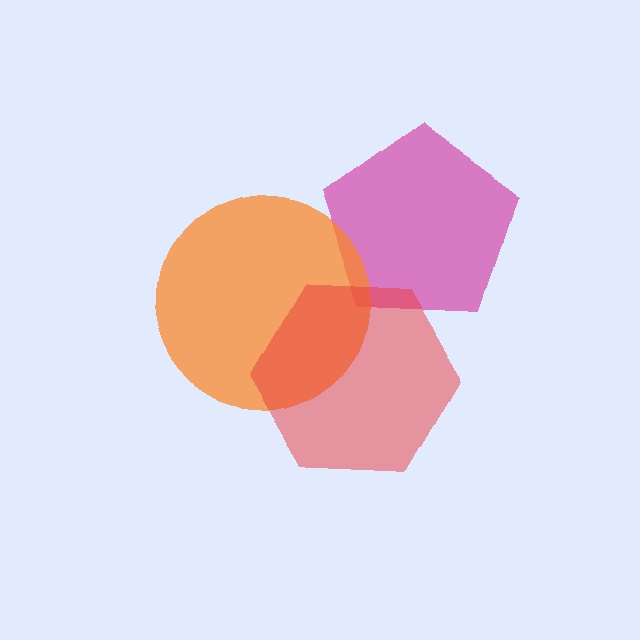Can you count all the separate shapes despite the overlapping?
Yes, there are 3 separate shapes.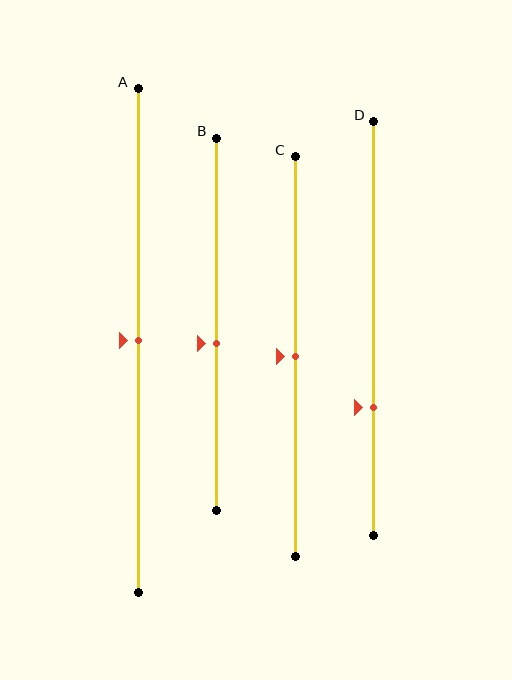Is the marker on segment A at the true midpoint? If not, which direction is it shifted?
Yes, the marker on segment A is at the true midpoint.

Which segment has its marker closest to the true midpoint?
Segment A has its marker closest to the true midpoint.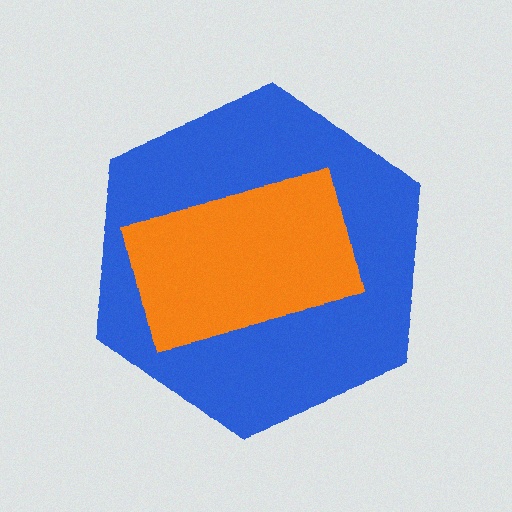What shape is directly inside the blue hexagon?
The orange rectangle.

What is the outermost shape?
The blue hexagon.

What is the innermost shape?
The orange rectangle.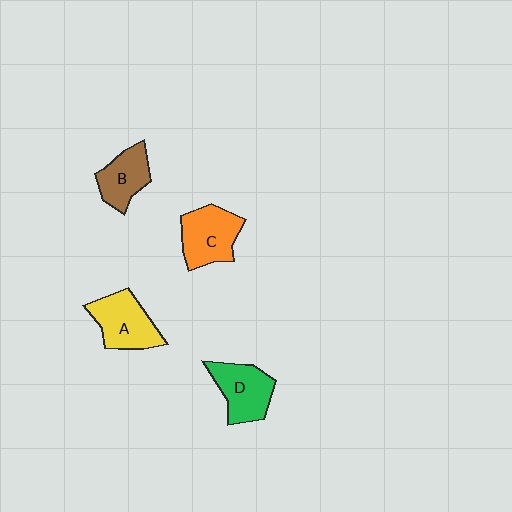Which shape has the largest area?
Shape A (yellow).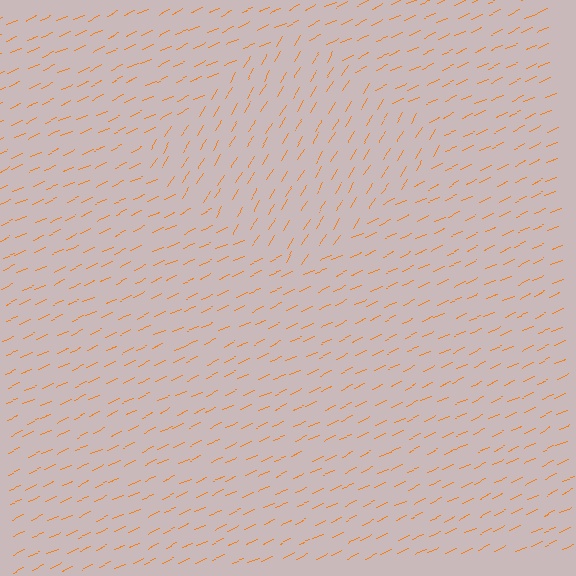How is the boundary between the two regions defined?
The boundary is defined purely by a change in line orientation (approximately 34 degrees difference). All lines are the same color and thickness.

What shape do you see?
I see a diamond.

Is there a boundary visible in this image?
Yes, there is a texture boundary formed by a change in line orientation.